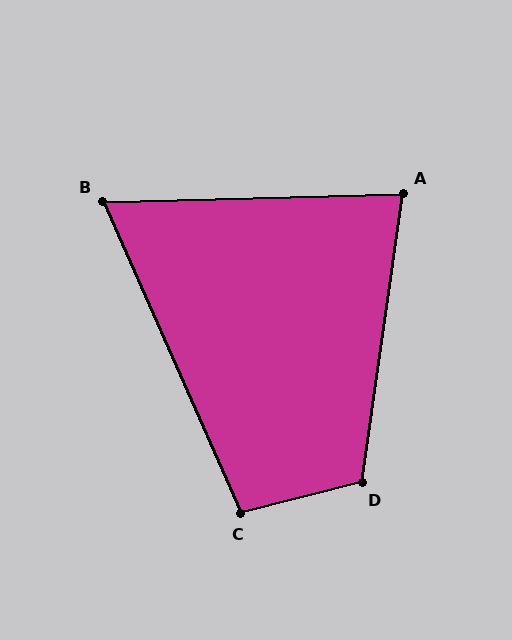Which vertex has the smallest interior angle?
B, at approximately 68 degrees.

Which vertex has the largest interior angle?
D, at approximately 112 degrees.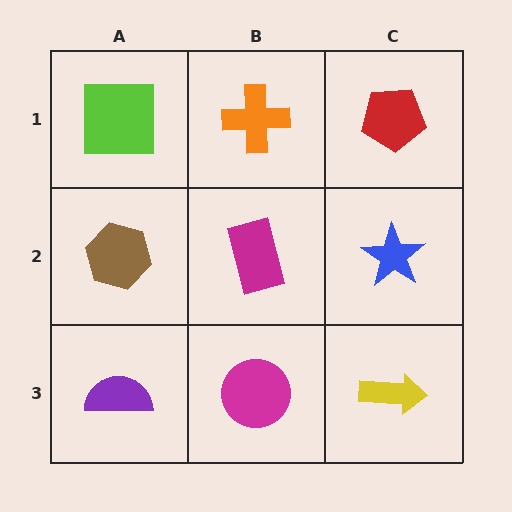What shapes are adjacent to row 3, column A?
A brown hexagon (row 2, column A), a magenta circle (row 3, column B).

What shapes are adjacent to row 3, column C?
A blue star (row 2, column C), a magenta circle (row 3, column B).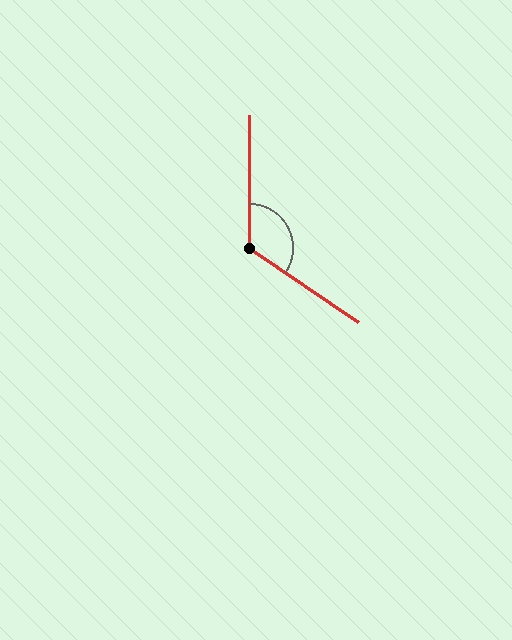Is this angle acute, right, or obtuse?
It is obtuse.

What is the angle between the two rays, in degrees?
Approximately 124 degrees.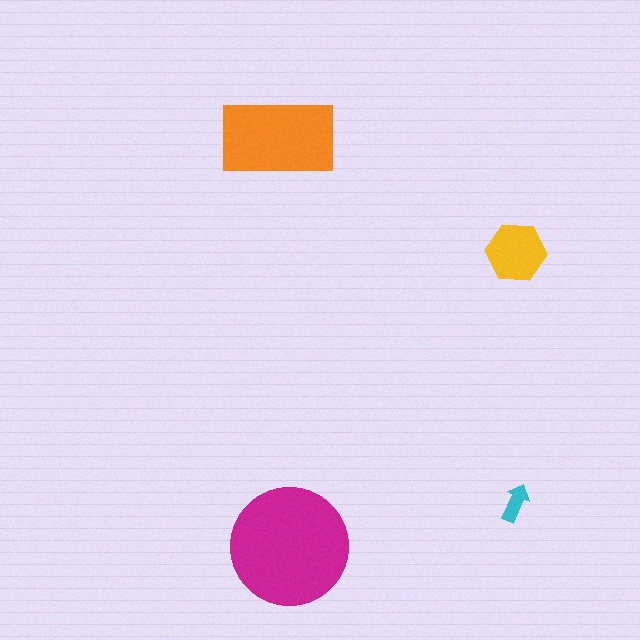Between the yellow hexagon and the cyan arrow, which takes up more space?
The yellow hexagon.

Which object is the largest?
The magenta circle.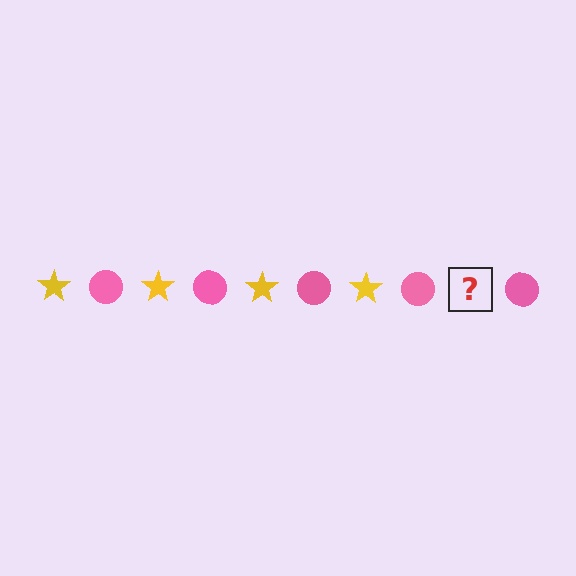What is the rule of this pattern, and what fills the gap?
The rule is that the pattern alternates between yellow star and pink circle. The gap should be filled with a yellow star.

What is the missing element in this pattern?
The missing element is a yellow star.